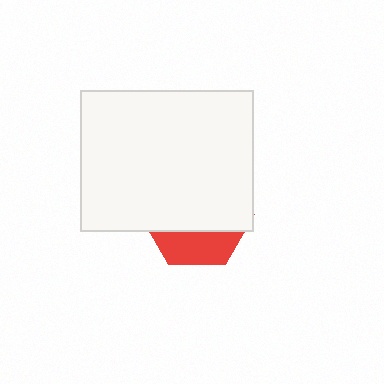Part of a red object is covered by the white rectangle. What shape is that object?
It is a hexagon.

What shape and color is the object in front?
The object in front is a white rectangle.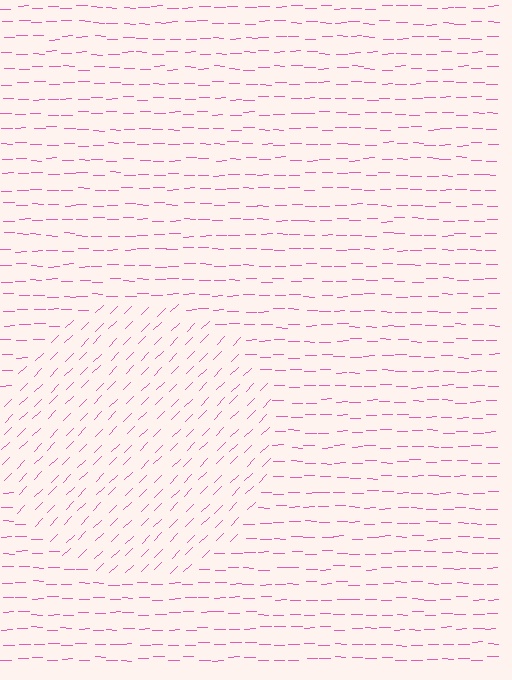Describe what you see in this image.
The image is filled with small pink line segments. A circle region in the image has lines oriented differently from the surrounding lines, creating a visible texture boundary.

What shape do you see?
I see a circle.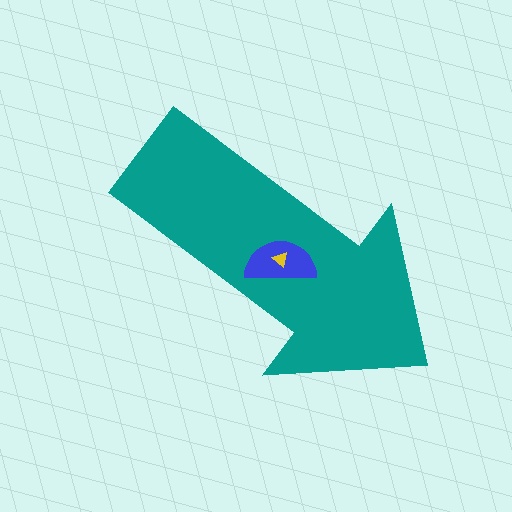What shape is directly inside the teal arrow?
The blue semicircle.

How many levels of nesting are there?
3.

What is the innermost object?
The yellow triangle.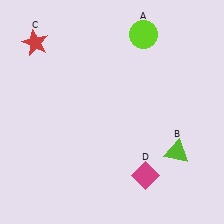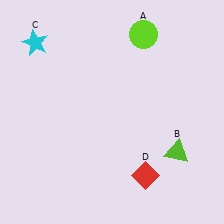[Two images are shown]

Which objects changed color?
C changed from red to cyan. D changed from magenta to red.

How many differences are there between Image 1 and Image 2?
There are 2 differences between the two images.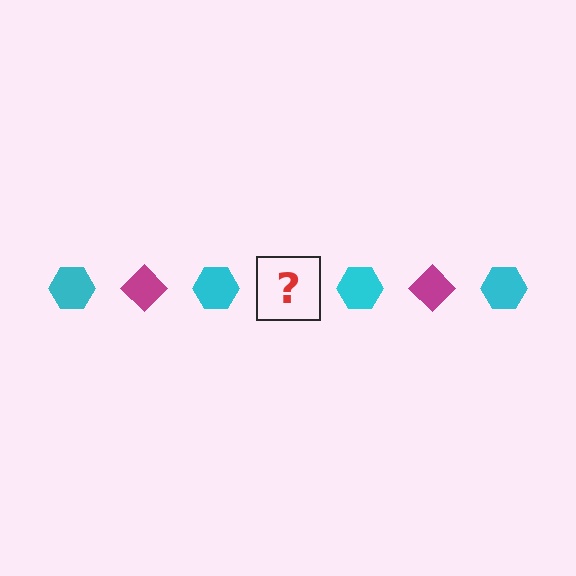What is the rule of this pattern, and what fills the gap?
The rule is that the pattern alternates between cyan hexagon and magenta diamond. The gap should be filled with a magenta diamond.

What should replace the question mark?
The question mark should be replaced with a magenta diamond.